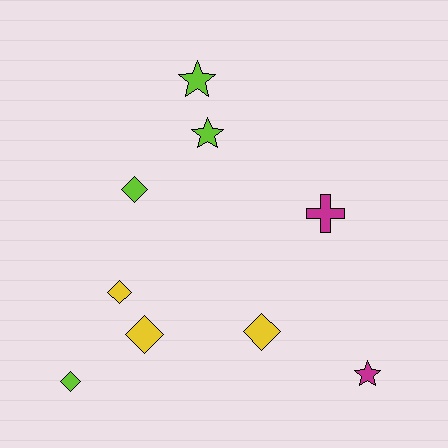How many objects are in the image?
There are 9 objects.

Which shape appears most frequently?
Diamond, with 5 objects.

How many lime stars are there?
There are 2 lime stars.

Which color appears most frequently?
Lime, with 4 objects.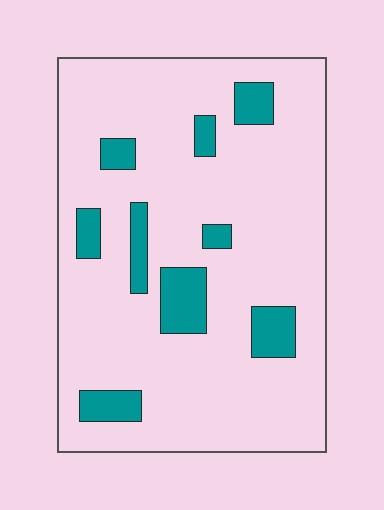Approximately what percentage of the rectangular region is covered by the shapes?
Approximately 15%.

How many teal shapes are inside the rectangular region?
9.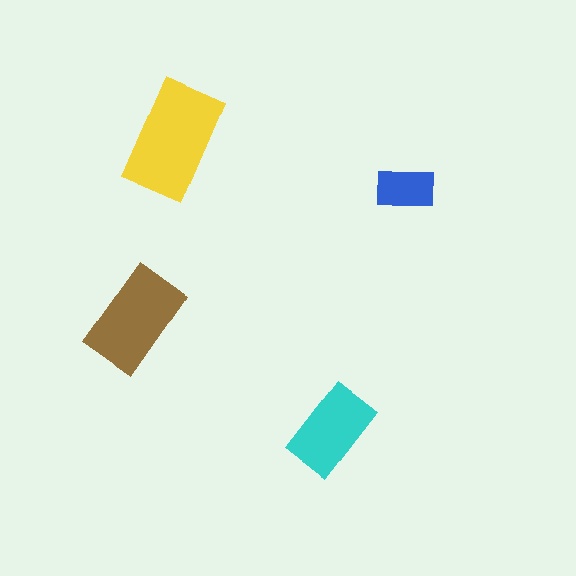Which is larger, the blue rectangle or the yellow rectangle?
The yellow one.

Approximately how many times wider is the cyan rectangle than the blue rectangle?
About 1.5 times wider.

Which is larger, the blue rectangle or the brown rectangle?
The brown one.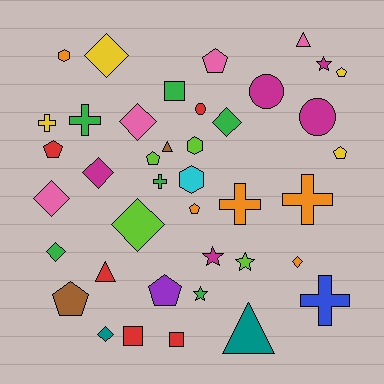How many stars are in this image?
There are 4 stars.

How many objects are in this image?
There are 40 objects.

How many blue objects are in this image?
There is 1 blue object.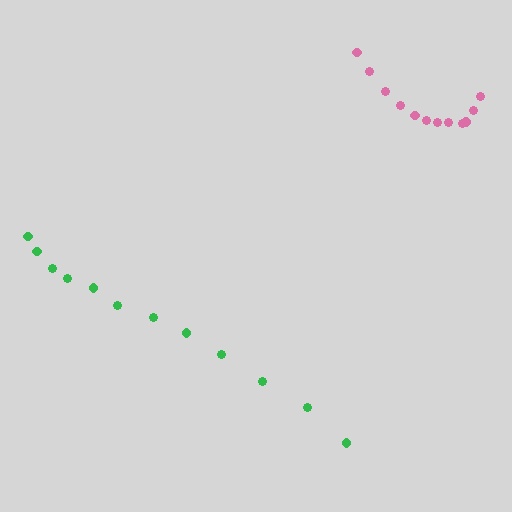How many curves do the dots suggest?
There are 2 distinct paths.